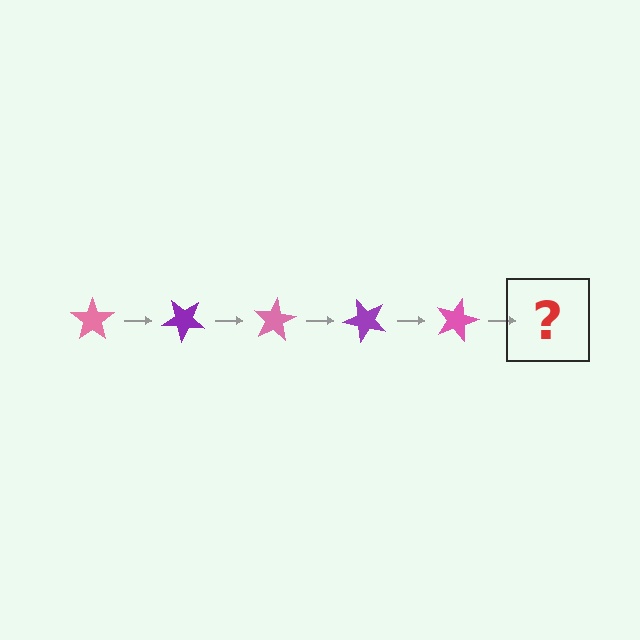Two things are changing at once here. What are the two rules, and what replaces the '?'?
The two rules are that it rotates 40 degrees each step and the color cycles through pink and purple. The '?' should be a purple star, rotated 200 degrees from the start.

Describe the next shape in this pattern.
It should be a purple star, rotated 200 degrees from the start.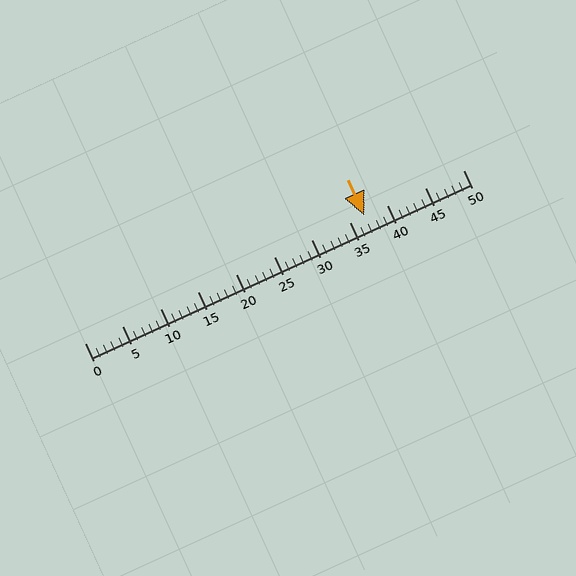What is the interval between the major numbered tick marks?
The major tick marks are spaced 5 units apart.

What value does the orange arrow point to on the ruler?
The orange arrow points to approximately 37.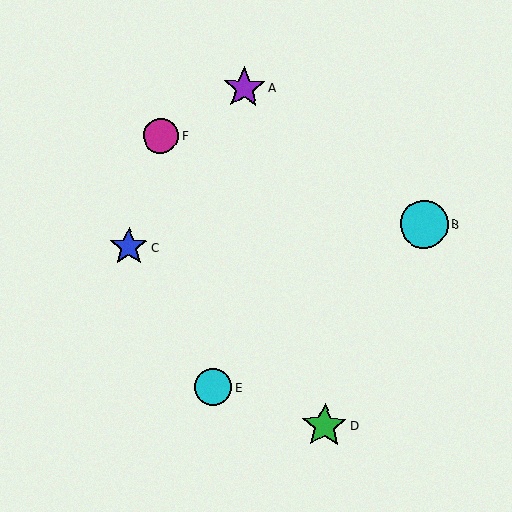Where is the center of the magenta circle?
The center of the magenta circle is at (161, 136).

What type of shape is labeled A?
Shape A is a purple star.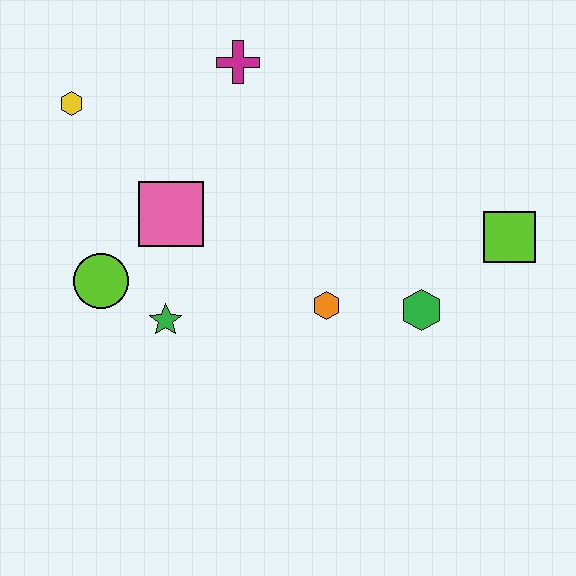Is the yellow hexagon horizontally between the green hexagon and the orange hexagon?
No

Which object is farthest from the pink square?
The lime square is farthest from the pink square.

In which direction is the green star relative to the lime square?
The green star is to the left of the lime square.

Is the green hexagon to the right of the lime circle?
Yes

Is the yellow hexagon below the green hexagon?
No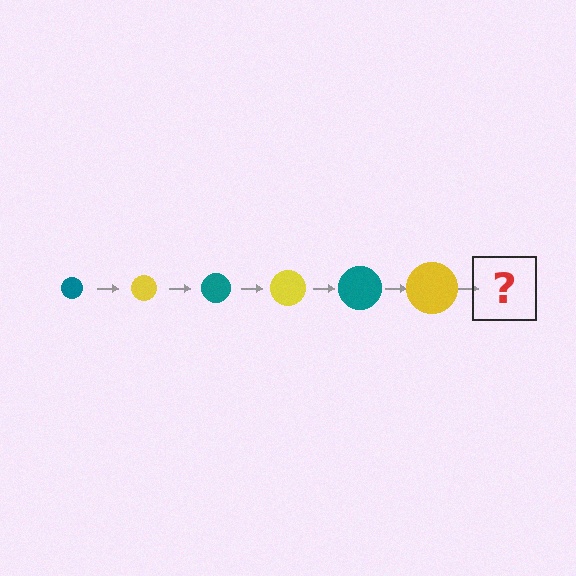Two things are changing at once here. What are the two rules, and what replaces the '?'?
The two rules are that the circle grows larger each step and the color cycles through teal and yellow. The '?' should be a teal circle, larger than the previous one.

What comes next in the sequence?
The next element should be a teal circle, larger than the previous one.